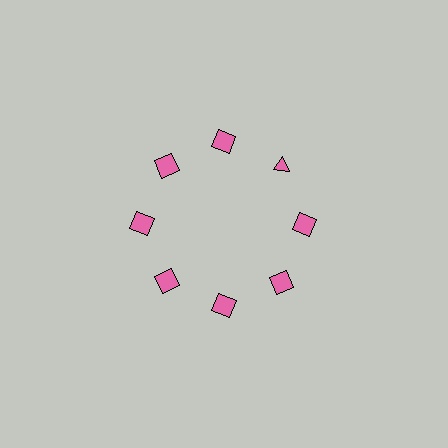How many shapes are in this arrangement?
There are 8 shapes arranged in a ring pattern.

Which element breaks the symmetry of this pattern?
The pink triangle at roughly the 2 o'clock position breaks the symmetry. All other shapes are pink squares.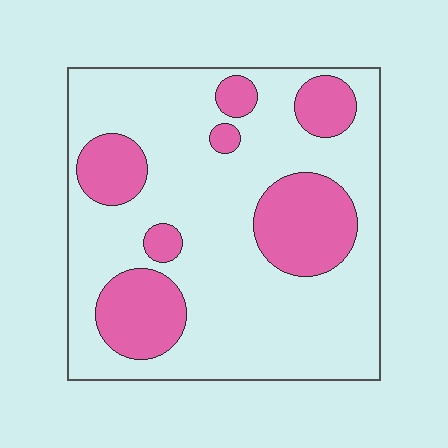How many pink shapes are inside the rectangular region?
7.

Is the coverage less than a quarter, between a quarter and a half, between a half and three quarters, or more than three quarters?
Between a quarter and a half.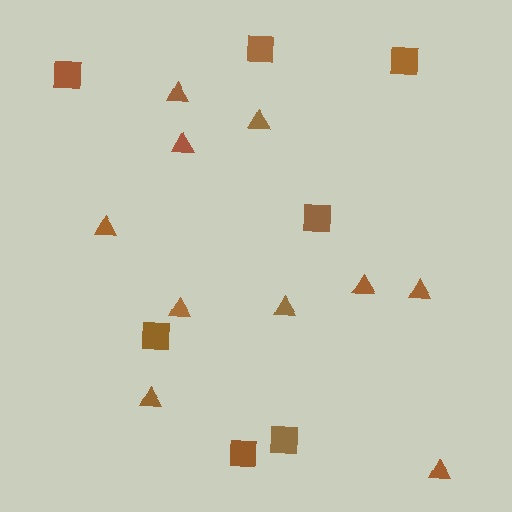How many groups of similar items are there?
There are 2 groups: one group of triangles (10) and one group of squares (7).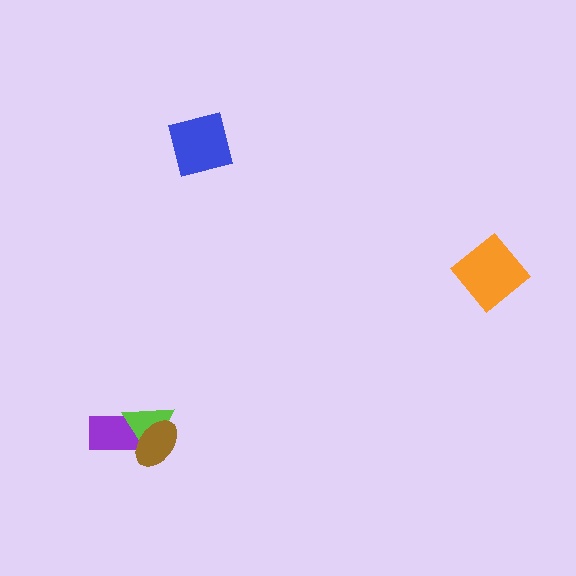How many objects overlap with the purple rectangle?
2 objects overlap with the purple rectangle.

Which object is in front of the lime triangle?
The brown ellipse is in front of the lime triangle.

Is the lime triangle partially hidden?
Yes, it is partially covered by another shape.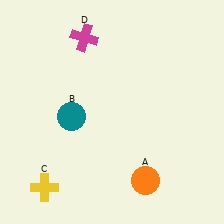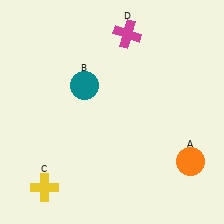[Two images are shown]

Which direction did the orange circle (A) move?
The orange circle (A) moved right.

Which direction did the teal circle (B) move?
The teal circle (B) moved up.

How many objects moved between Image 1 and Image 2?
3 objects moved between the two images.